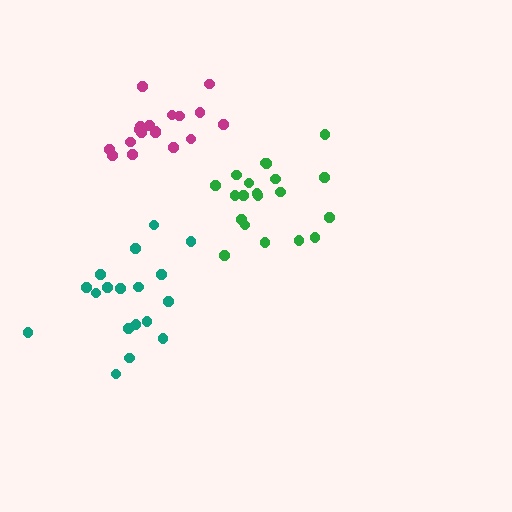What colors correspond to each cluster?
The clusters are colored: green, teal, magenta.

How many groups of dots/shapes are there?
There are 3 groups.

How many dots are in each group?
Group 1: 20 dots, Group 2: 18 dots, Group 3: 18 dots (56 total).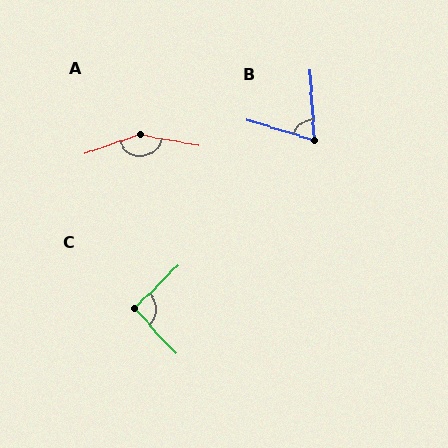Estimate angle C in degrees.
Approximately 92 degrees.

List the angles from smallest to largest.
B (69°), C (92°), A (151°).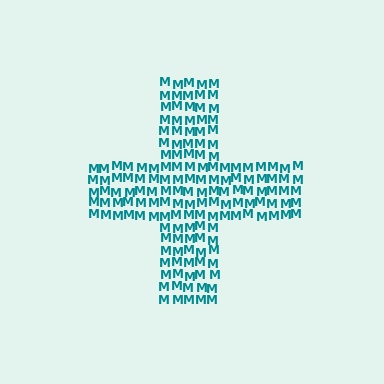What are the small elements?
The small elements are letter M's.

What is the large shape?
The large shape is a cross.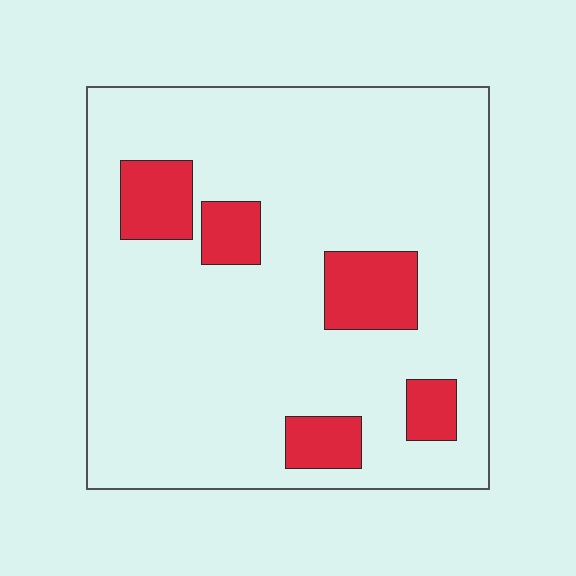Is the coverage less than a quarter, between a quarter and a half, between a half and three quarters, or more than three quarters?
Less than a quarter.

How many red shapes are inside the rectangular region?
5.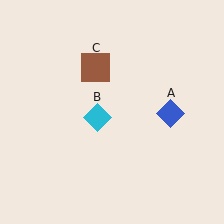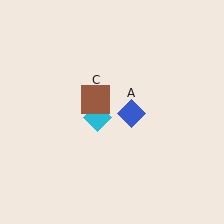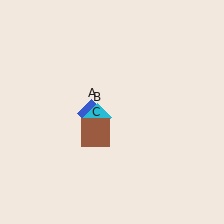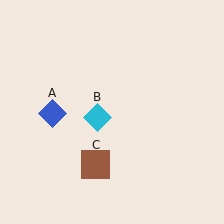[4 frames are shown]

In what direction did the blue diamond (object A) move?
The blue diamond (object A) moved left.